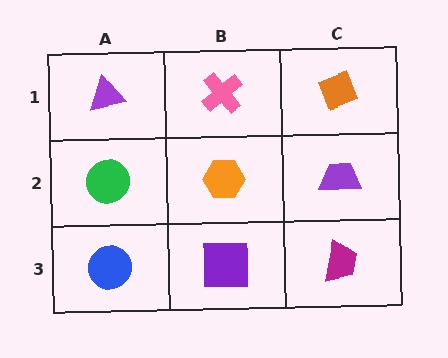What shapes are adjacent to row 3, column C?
A purple trapezoid (row 2, column C), a purple square (row 3, column B).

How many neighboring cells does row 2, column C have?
3.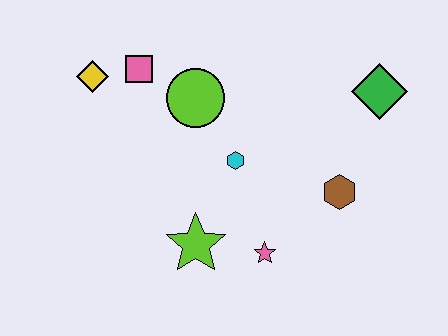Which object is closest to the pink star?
The lime star is closest to the pink star.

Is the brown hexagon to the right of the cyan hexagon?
Yes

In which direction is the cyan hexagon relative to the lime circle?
The cyan hexagon is below the lime circle.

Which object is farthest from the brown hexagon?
The yellow diamond is farthest from the brown hexagon.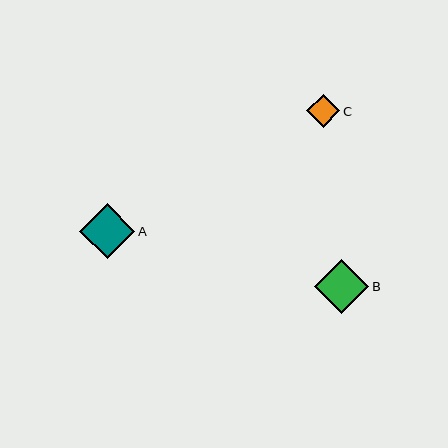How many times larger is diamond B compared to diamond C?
Diamond B is approximately 1.6 times the size of diamond C.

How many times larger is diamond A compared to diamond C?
Diamond A is approximately 1.7 times the size of diamond C.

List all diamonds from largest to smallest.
From largest to smallest: A, B, C.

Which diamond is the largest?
Diamond A is the largest with a size of approximately 55 pixels.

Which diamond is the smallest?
Diamond C is the smallest with a size of approximately 33 pixels.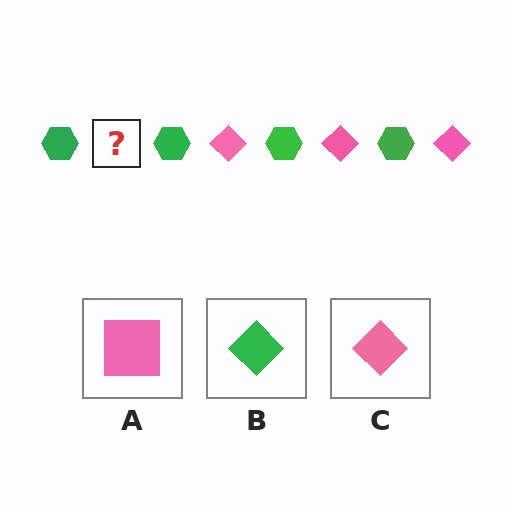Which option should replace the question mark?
Option C.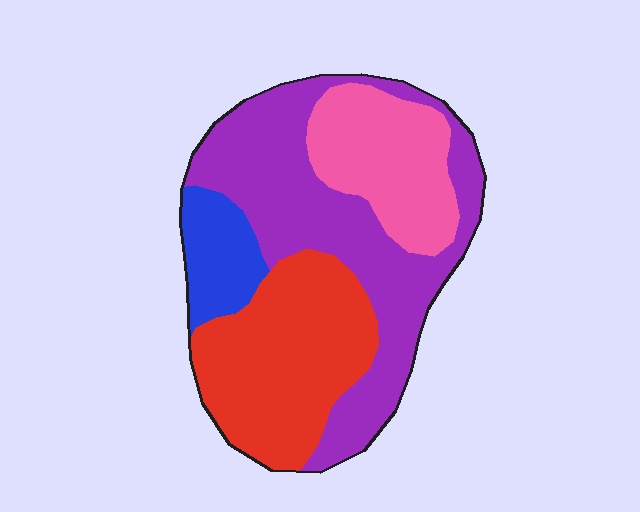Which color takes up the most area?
Purple, at roughly 40%.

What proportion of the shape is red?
Red takes up between a sixth and a third of the shape.